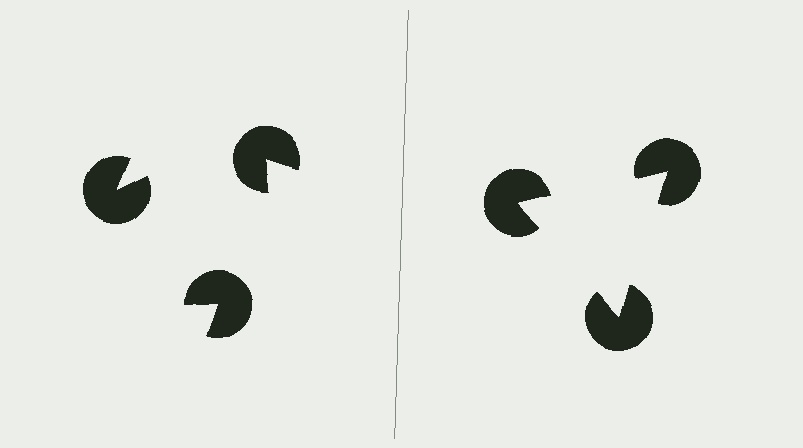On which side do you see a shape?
An illusory triangle appears on the right side. On the left side the wedge cuts are rotated, so no coherent shape forms.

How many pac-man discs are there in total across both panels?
6 — 3 on each side.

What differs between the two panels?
The pac-man discs are positioned identically on both sides; only the wedge orientations differ. On the right they align to a triangle; on the left they are misaligned.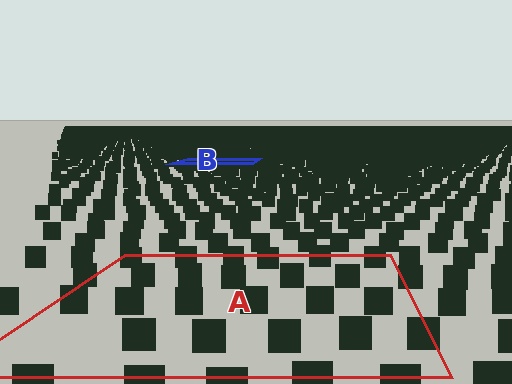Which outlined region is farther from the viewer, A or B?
Region B is farther from the viewer — the texture elements inside it appear smaller and more densely packed.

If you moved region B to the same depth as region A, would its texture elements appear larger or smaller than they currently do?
They would appear larger. At a closer depth, the same texture elements are projected at a bigger on-screen size.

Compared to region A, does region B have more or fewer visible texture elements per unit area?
Region B has more texture elements per unit area — they are packed more densely because it is farther away.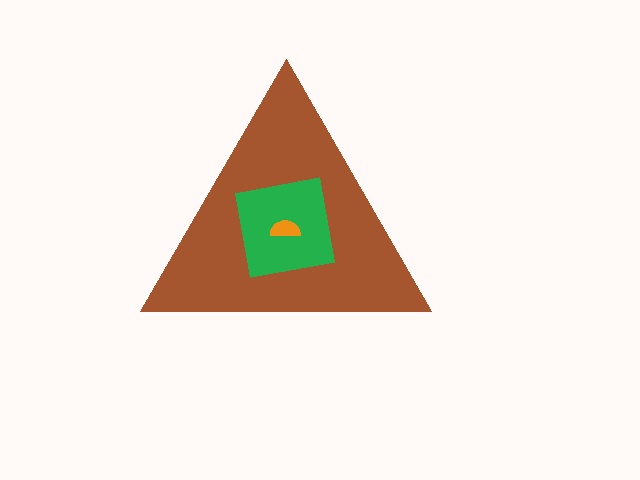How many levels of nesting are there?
3.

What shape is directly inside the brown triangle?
The green square.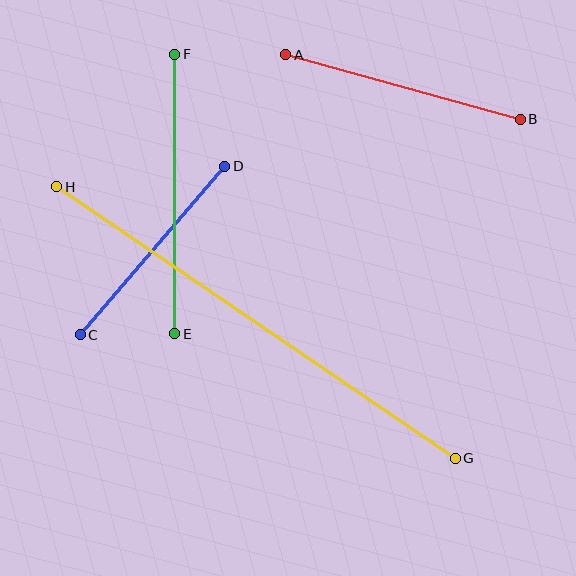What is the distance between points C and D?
The distance is approximately 222 pixels.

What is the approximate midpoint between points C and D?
The midpoint is at approximately (153, 251) pixels.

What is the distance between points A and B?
The distance is approximately 243 pixels.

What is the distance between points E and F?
The distance is approximately 279 pixels.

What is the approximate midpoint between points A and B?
The midpoint is at approximately (403, 87) pixels.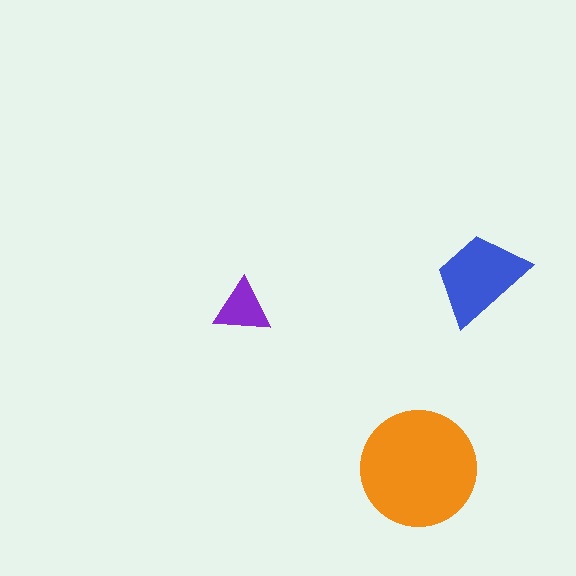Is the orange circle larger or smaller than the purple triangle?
Larger.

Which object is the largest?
The orange circle.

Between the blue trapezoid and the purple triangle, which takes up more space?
The blue trapezoid.